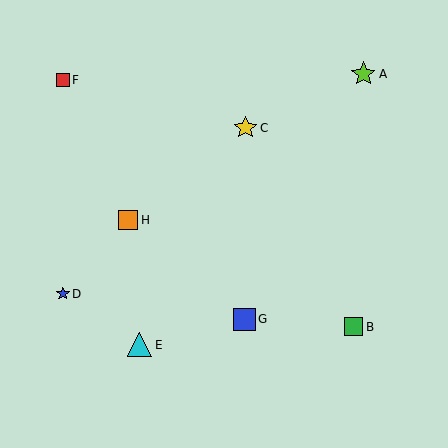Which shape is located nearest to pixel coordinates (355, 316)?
The green square (labeled B) at (354, 327) is nearest to that location.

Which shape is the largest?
The lime star (labeled A) is the largest.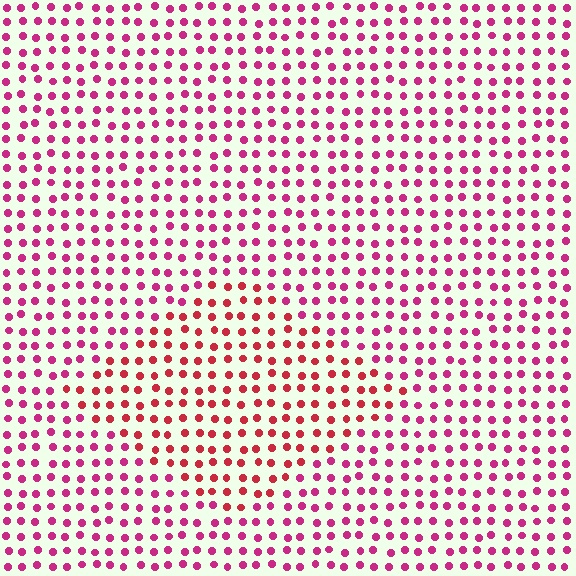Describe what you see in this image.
The image is filled with small magenta elements in a uniform arrangement. A diamond-shaped region is visible where the elements are tinted to a slightly different hue, forming a subtle color boundary.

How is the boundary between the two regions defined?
The boundary is defined purely by a slight shift in hue (about 27 degrees). Spacing, size, and orientation are identical on both sides.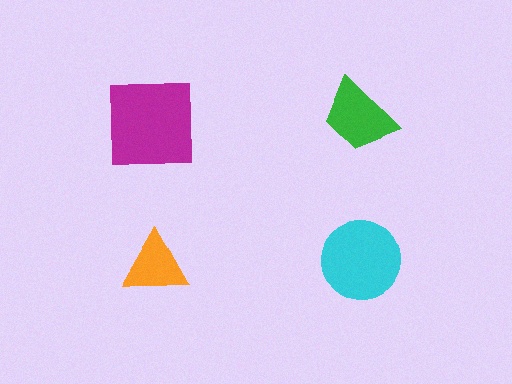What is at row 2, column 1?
An orange triangle.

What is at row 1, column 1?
A magenta square.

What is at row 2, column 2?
A cyan circle.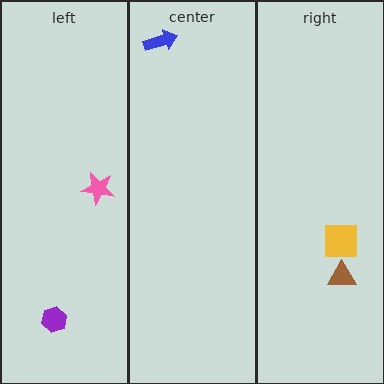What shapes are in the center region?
The blue arrow.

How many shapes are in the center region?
1.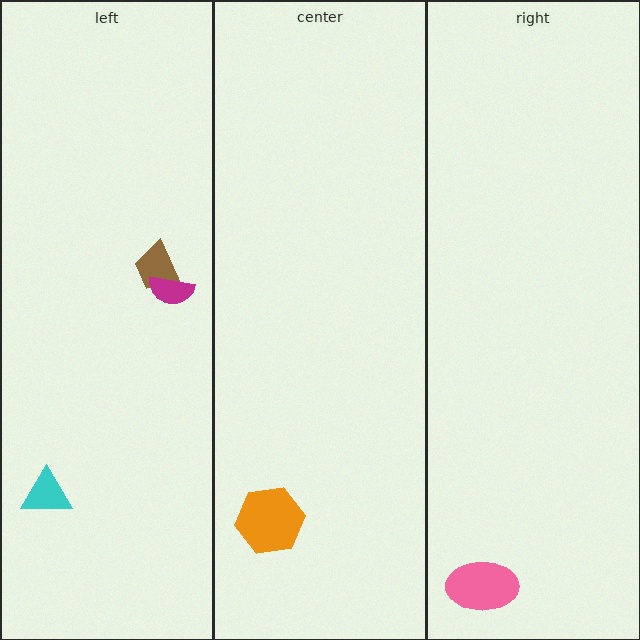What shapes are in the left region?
The brown trapezoid, the cyan triangle, the magenta semicircle.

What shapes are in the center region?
The orange hexagon.